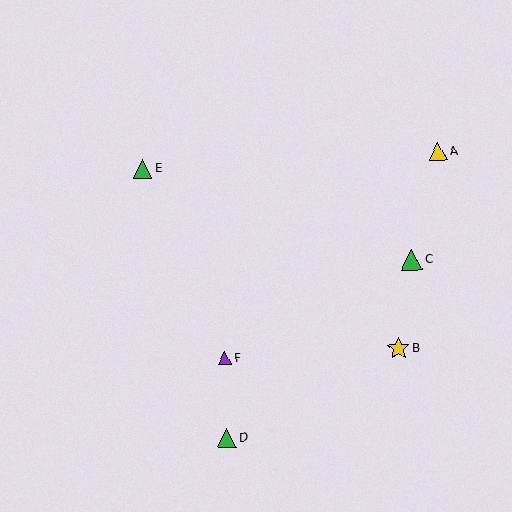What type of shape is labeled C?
Shape C is a green triangle.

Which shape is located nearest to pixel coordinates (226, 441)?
The green triangle (labeled D) at (226, 438) is nearest to that location.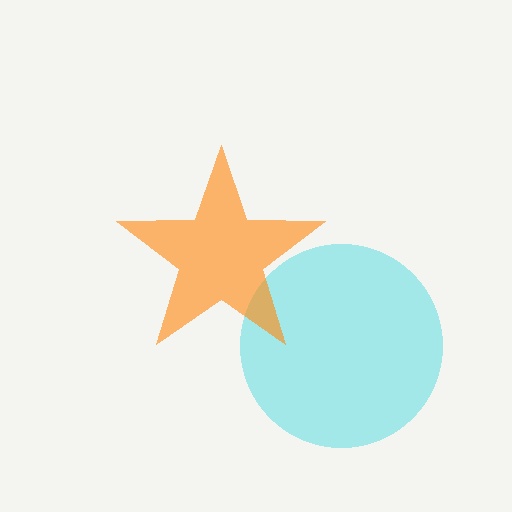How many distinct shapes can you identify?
There are 2 distinct shapes: a cyan circle, an orange star.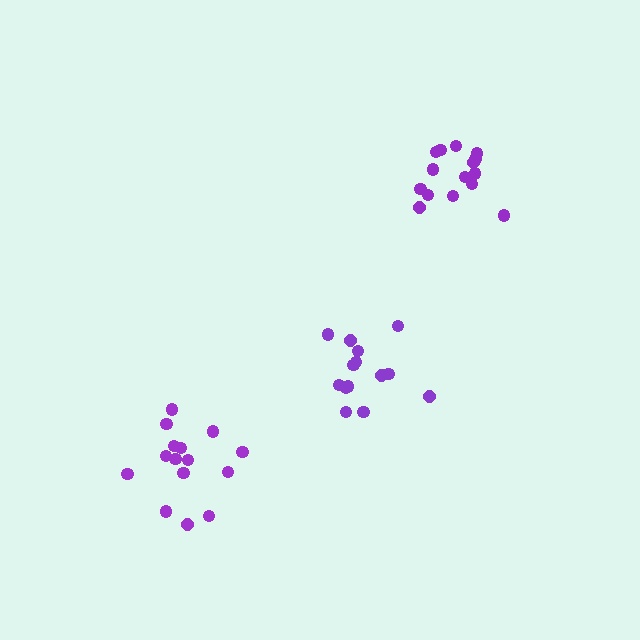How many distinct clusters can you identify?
There are 3 distinct clusters.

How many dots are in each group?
Group 1: 14 dots, Group 2: 15 dots, Group 3: 15 dots (44 total).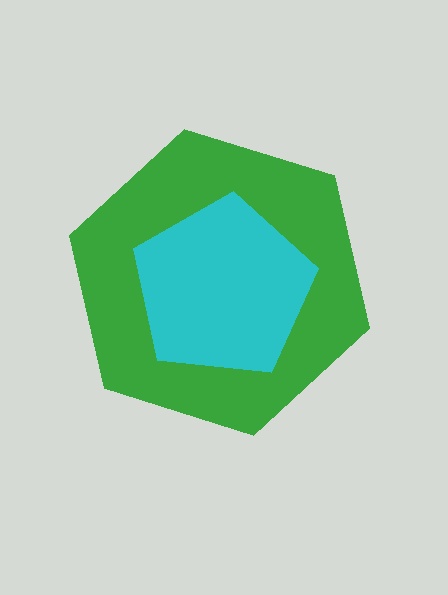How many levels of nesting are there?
2.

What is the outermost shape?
The green hexagon.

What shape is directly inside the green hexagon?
The cyan pentagon.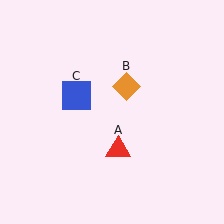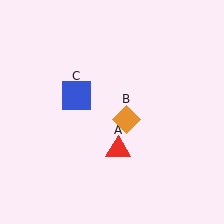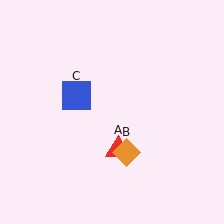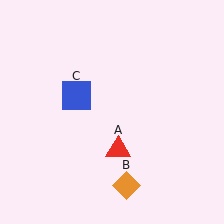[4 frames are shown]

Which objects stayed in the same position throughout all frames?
Red triangle (object A) and blue square (object C) remained stationary.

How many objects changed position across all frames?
1 object changed position: orange diamond (object B).